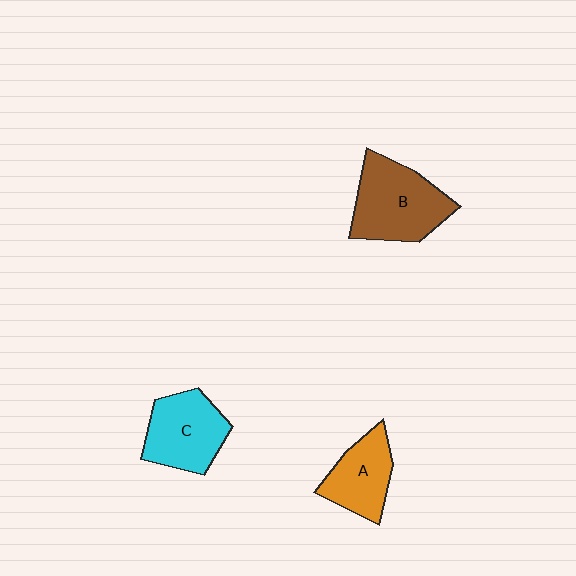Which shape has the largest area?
Shape B (brown).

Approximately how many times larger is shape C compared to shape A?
Approximately 1.2 times.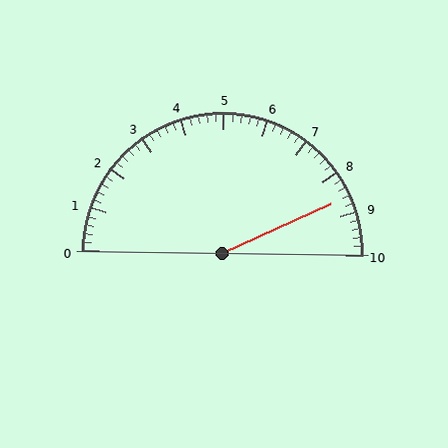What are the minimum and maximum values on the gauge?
The gauge ranges from 0 to 10.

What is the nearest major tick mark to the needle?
The nearest major tick mark is 9.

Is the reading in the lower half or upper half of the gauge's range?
The reading is in the upper half of the range (0 to 10).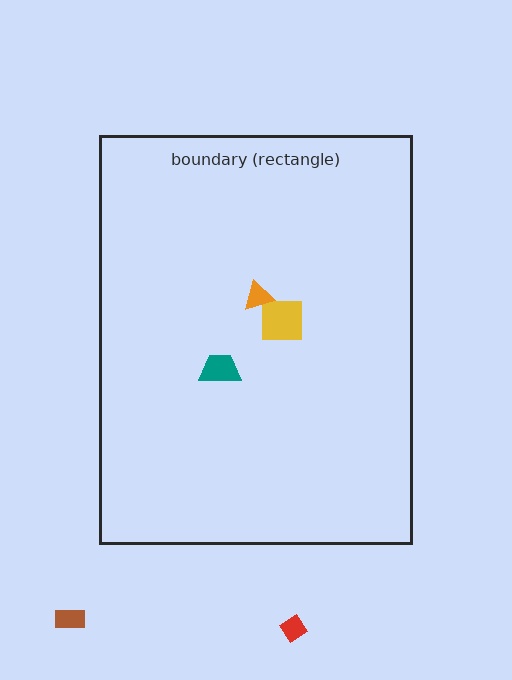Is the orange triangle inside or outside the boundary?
Inside.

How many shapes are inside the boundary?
3 inside, 2 outside.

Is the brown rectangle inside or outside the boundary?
Outside.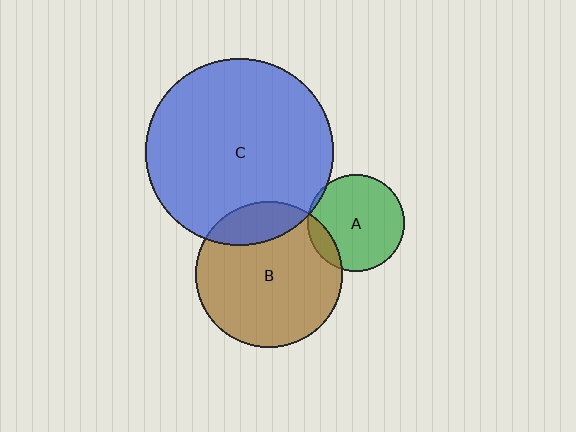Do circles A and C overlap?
Yes.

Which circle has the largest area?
Circle C (blue).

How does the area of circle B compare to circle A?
Approximately 2.3 times.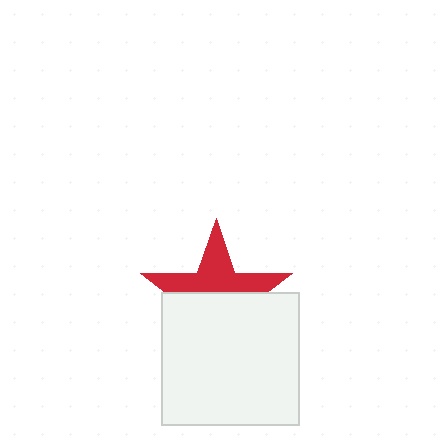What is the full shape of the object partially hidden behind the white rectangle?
The partially hidden object is a red star.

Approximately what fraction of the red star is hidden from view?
Roughly 55% of the red star is hidden behind the white rectangle.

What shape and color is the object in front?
The object in front is a white rectangle.